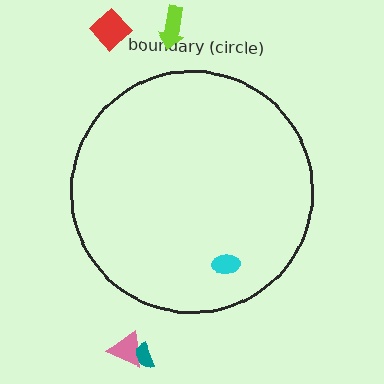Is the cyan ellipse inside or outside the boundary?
Inside.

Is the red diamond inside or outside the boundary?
Outside.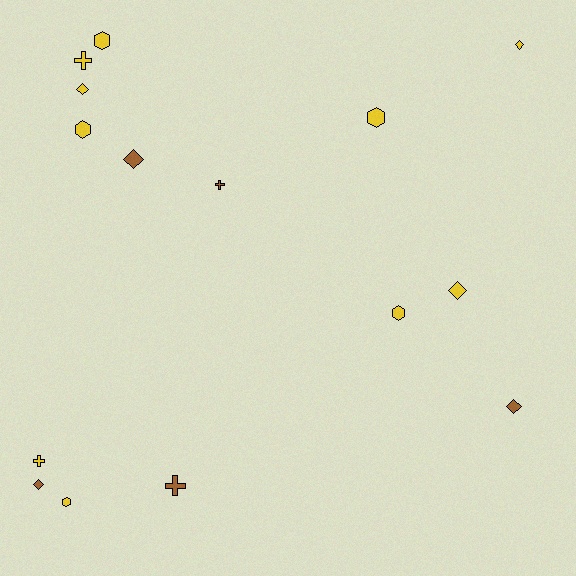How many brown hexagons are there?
There are no brown hexagons.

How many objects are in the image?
There are 15 objects.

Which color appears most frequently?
Yellow, with 10 objects.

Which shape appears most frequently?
Diamond, with 6 objects.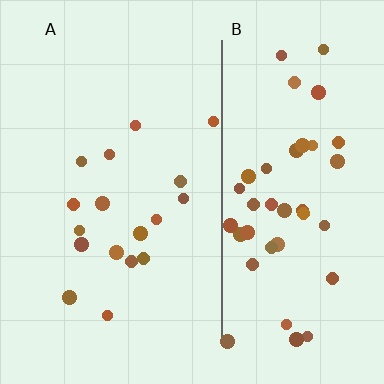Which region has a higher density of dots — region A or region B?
B (the right).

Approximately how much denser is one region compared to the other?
Approximately 2.6× — region B over region A.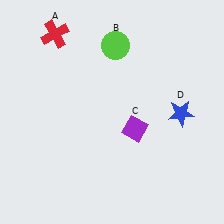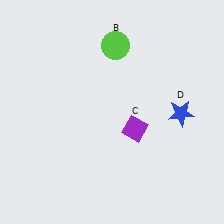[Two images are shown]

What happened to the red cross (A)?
The red cross (A) was removed in Image 2. It was in the top-left area of Image 1.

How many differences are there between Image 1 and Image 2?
There is 1 difference between the two images.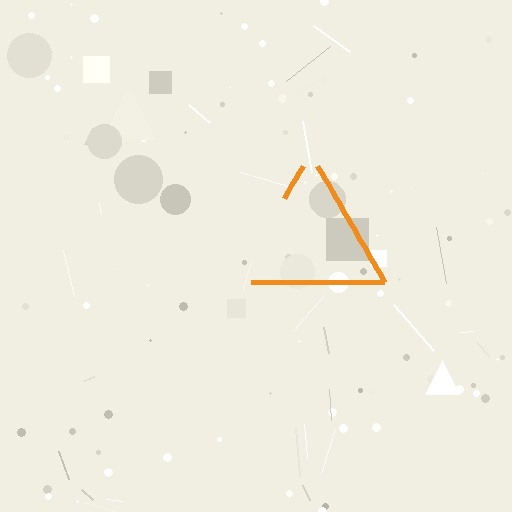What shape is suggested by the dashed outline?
The dashed outline suggests a triangle.